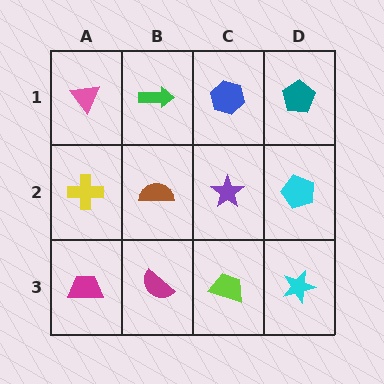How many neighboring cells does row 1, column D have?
2.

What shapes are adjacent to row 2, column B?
A green arrow (row 1, column B), a magenta semicircle (row 3, column B), a yellow cross (row 2, column A), a purple star (row 2, column C).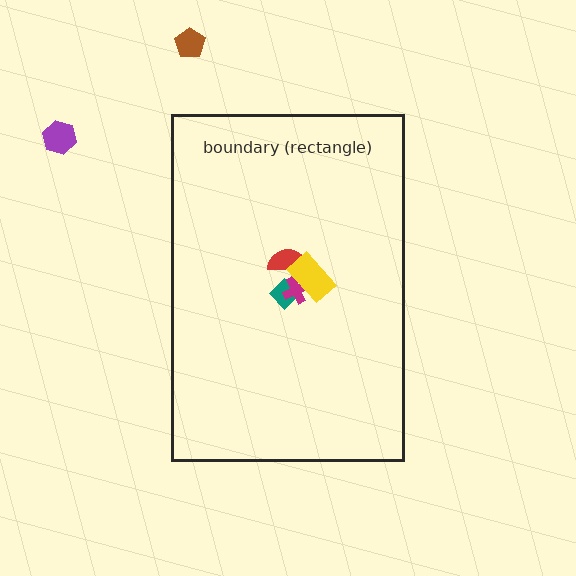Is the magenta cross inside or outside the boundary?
Inside.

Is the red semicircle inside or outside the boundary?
Inside.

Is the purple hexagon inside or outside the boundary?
Outside.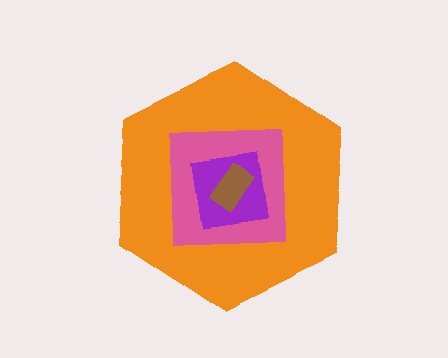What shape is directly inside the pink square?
The purple square.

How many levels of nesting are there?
4.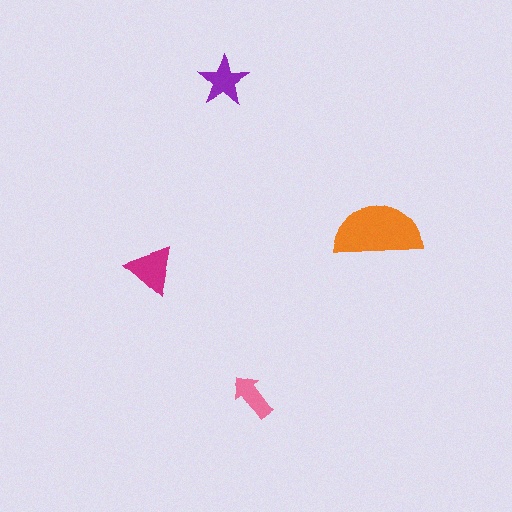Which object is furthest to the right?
The orange semicircle is rightmost.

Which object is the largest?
The orange semicircle.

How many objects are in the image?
There are 4 objects in the image.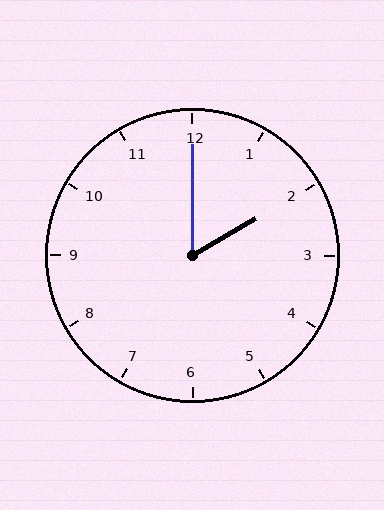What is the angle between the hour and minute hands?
Approximately 60 degrees.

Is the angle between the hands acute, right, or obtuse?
It is acute.